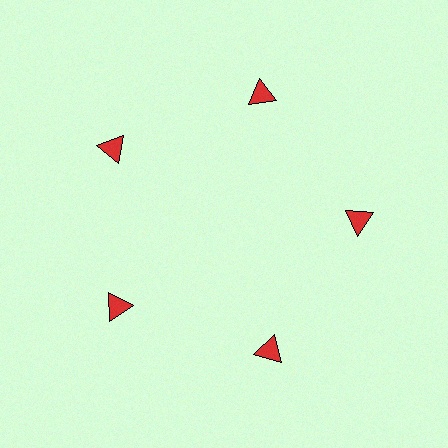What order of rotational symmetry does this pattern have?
This pattern has 5-fold rotational symmetry.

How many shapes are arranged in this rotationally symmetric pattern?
There are 5 shapes, arranged in 5 groups of 1.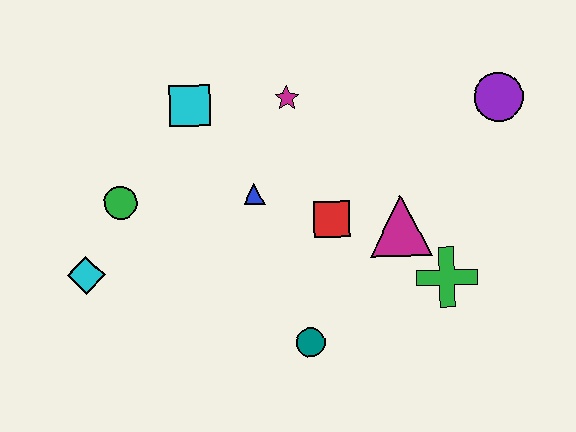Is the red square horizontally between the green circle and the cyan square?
No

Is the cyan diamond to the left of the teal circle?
Yes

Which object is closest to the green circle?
The cyan diamond is closest to the green circle.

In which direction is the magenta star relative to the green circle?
The magenta star is to the right of the green circle.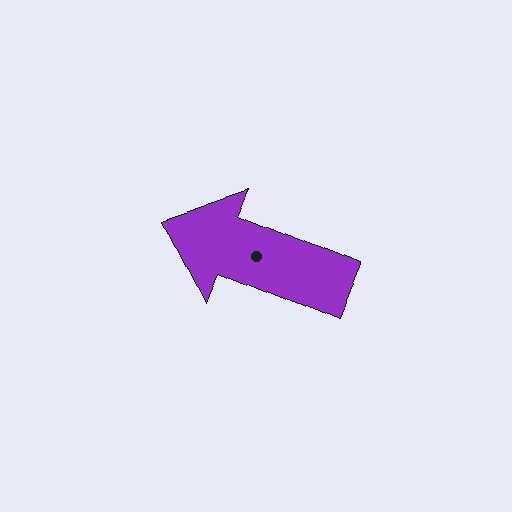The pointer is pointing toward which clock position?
Roughly 10 o'clock.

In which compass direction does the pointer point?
Northwest.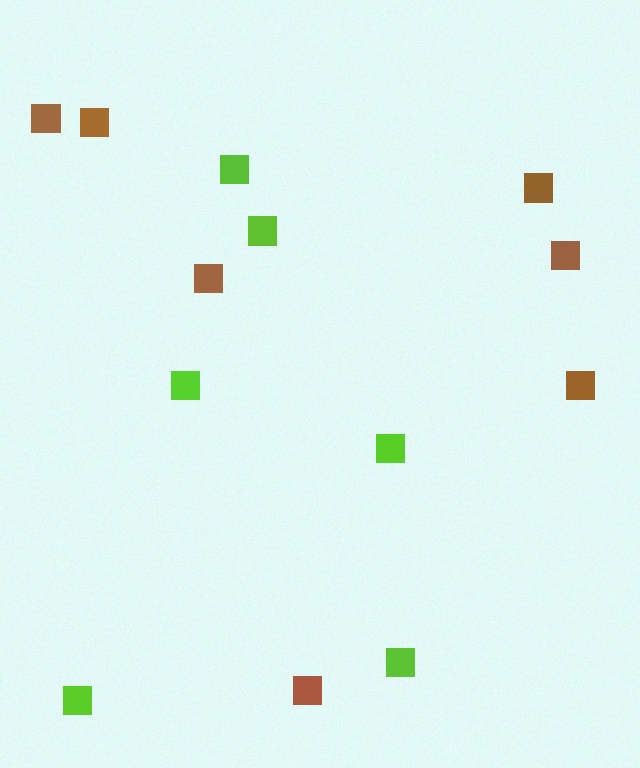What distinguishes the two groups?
There are 2 groups: one group of brown squares (7) and one group of lime squares (6).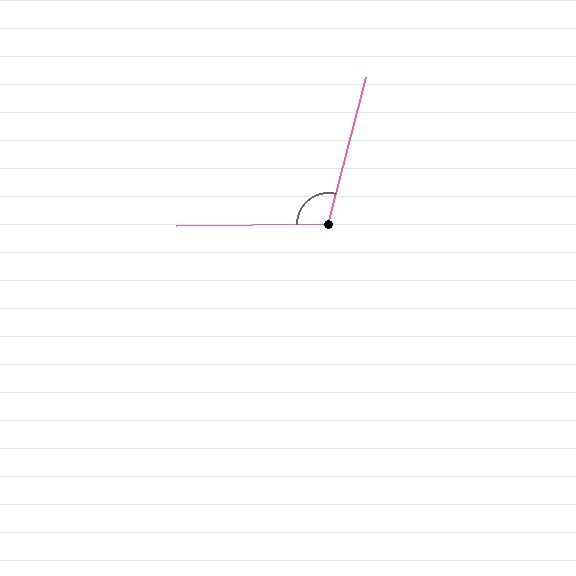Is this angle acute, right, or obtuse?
It is obtuse.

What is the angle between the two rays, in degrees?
Approximately 105 degrees.